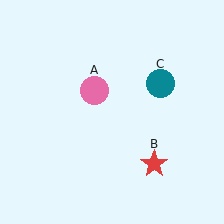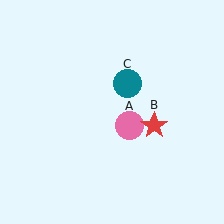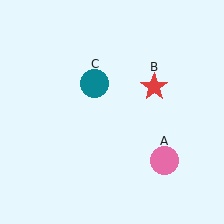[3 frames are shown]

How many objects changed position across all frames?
3 objects changed position: pink circle (object A), red star (object B), teal circle (object C).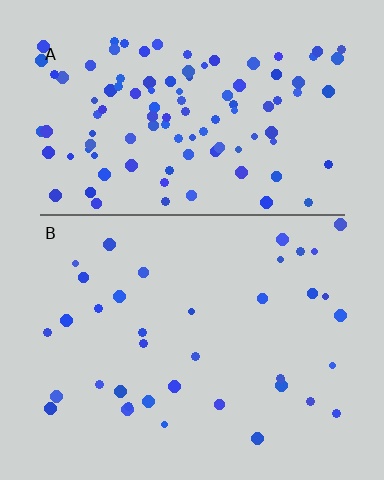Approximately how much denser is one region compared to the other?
Approximately 2.9× — region A over region B.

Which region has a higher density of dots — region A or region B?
A (the top).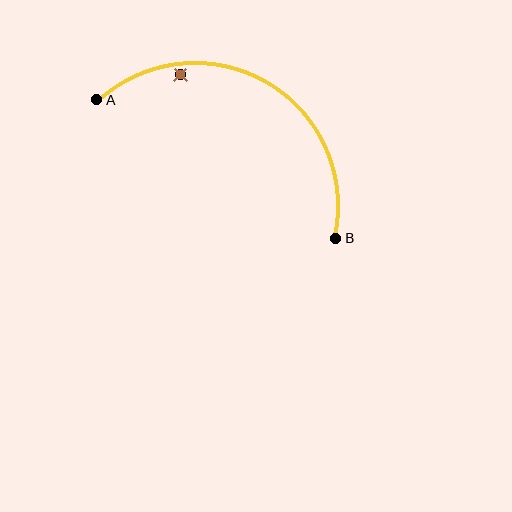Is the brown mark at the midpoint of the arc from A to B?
No — the brown mark does not lie on the arc at all. It sits slightly inside the curve.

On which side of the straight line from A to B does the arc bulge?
The arc bulges above the straight line connecting A and B.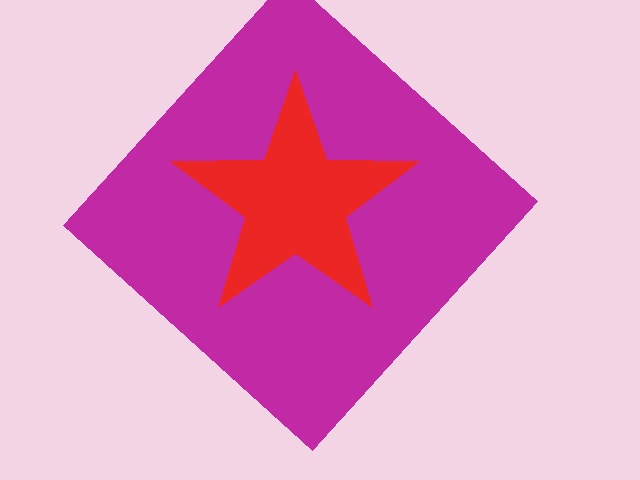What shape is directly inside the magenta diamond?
The red star.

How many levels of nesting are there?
2.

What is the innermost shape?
The red star.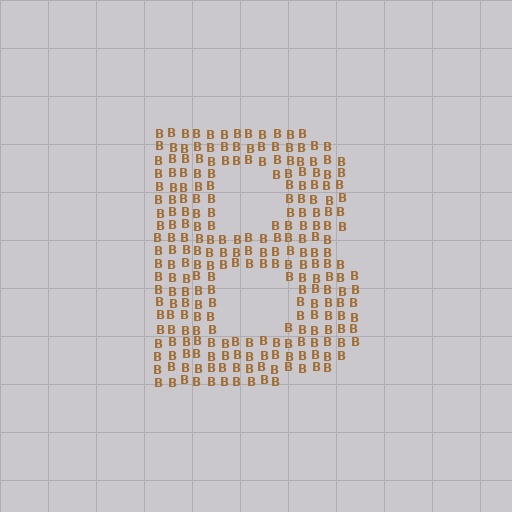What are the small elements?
The small elements are letter B's.